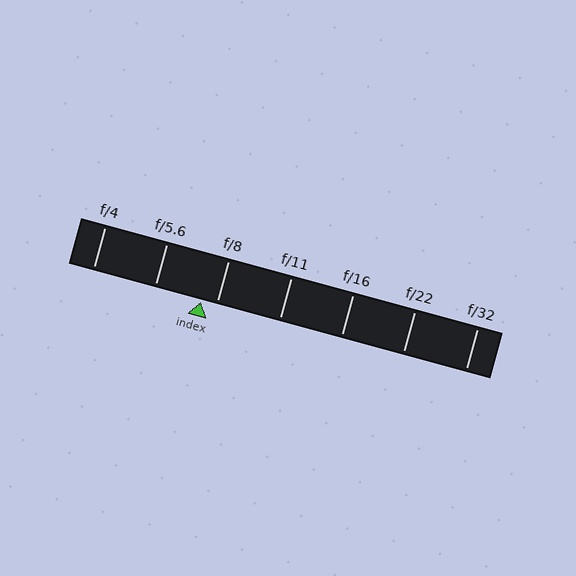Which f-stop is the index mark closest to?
The index mark is closest to f/8.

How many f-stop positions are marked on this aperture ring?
There are 7 f-stop positions marked.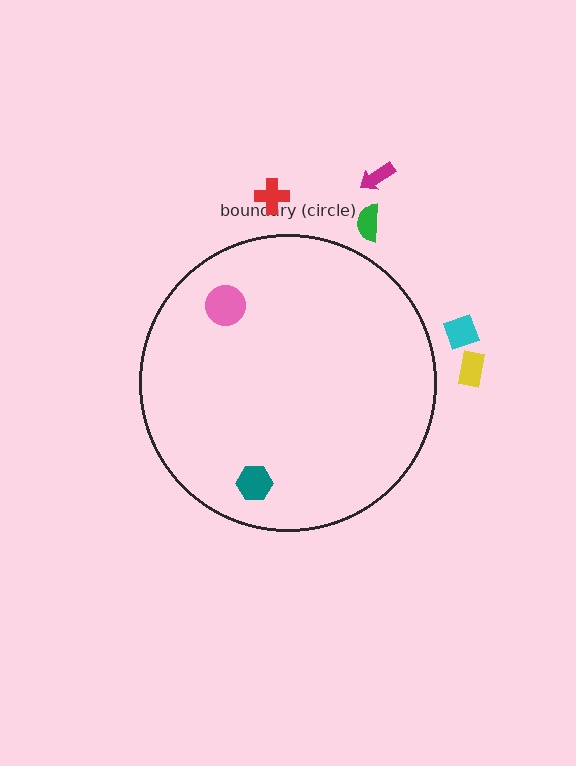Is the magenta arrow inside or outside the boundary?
Outside.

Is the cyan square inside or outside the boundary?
Outside.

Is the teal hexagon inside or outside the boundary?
Inside.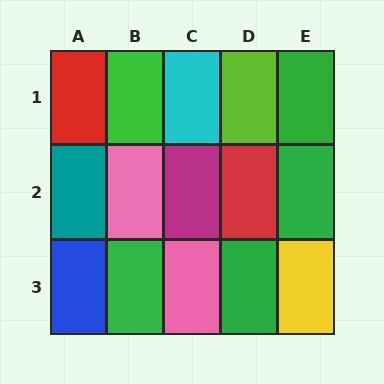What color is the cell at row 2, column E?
Green.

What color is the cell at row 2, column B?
Pink.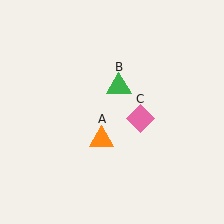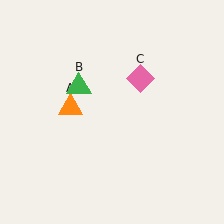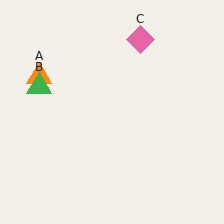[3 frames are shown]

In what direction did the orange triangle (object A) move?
The orange triangle (object A) moved up and to the left.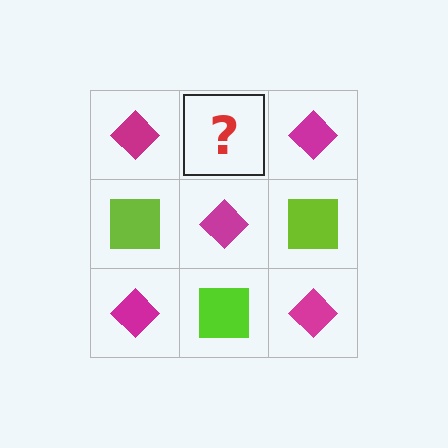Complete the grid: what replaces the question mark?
The question mark should be replaced with a lime square.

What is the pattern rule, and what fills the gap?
The rule is that it alternates magenta diamond and lime square in a checkerboard pattern. The gap should be filled with a lime square.